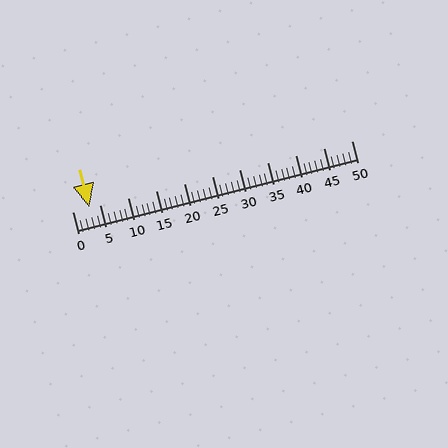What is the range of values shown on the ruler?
The ruler shows values from 0 to 50.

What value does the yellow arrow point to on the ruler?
The yellow arrow points to approximately 3.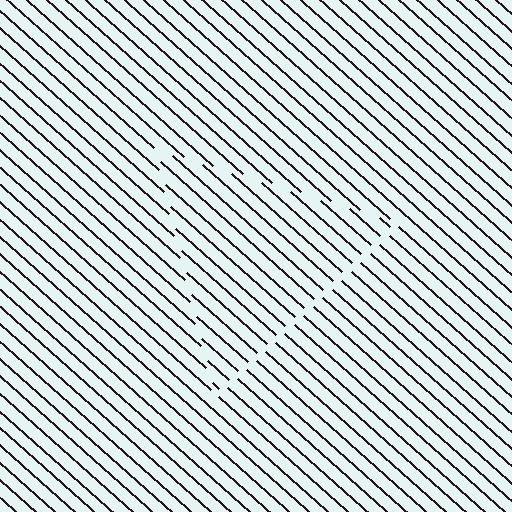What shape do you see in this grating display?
An illusory triangle. The interior of the shape contains the same grating, shifted by half a period — the contour is defined by the phase discontinuity where line-ends from the inner and outer gratings abut.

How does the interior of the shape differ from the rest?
The interior of the shape contains the same grating, shifted by half a period — the contour is defined by the phase discontinuity where line-ends from the inner and outer gratings abut.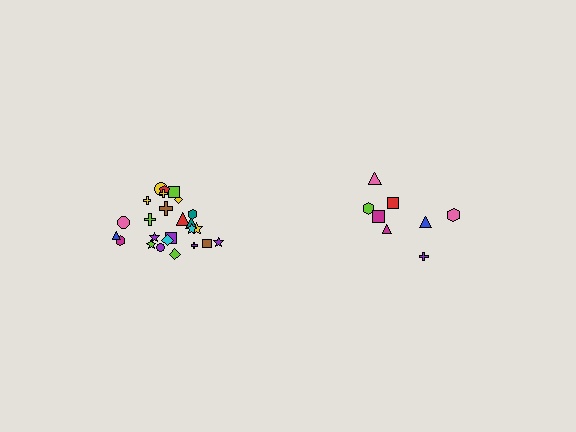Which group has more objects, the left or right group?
The left group.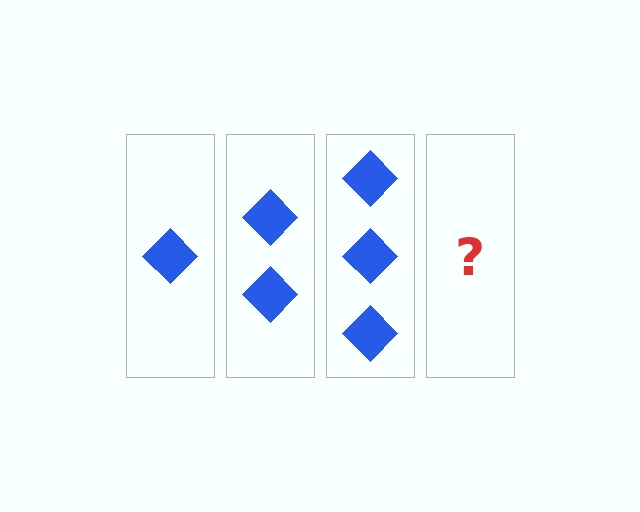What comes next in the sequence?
The next element should be 4 diamonds.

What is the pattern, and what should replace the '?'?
The pattern is that each step adds one more diamond. The '?' should be 4 diamonds.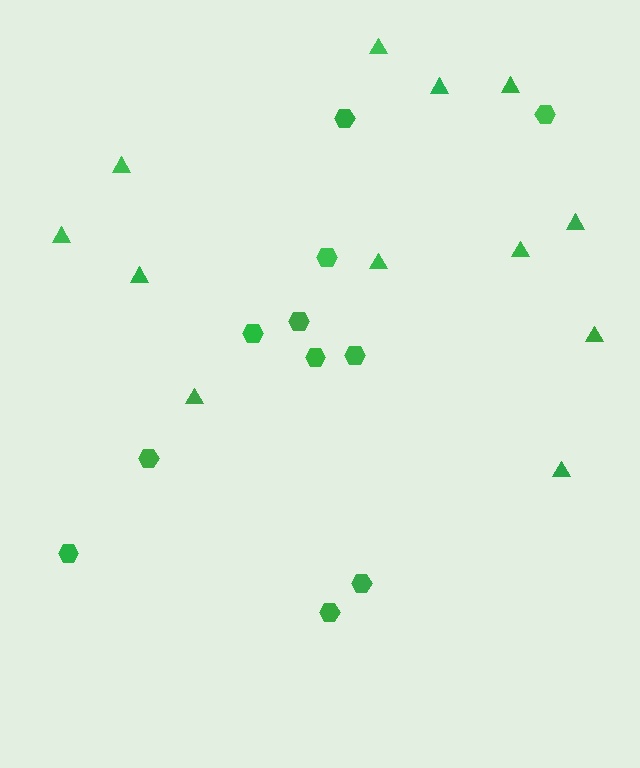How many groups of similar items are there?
There are 2 groups: one group of triangles (12) and one group of hexagons (11).